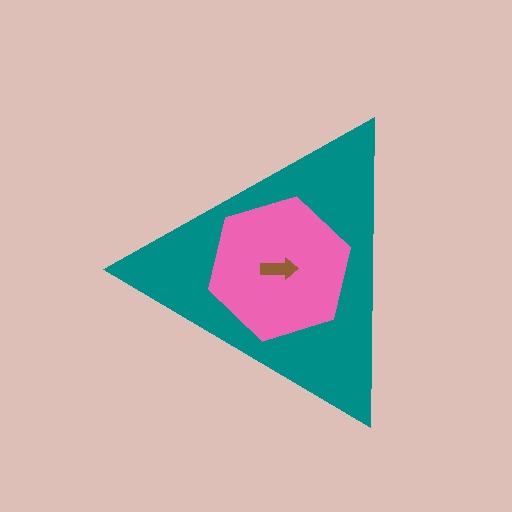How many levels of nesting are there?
3.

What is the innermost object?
The brown arrow.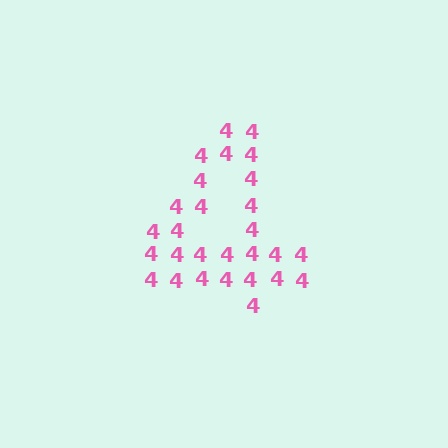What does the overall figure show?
The overall figure shows the digit 4.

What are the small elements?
The small elements are digit 4's.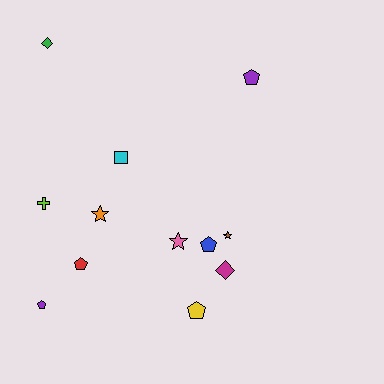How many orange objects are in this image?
There is 1 orange object.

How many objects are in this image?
There are 12 objects.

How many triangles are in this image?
There are no triangles.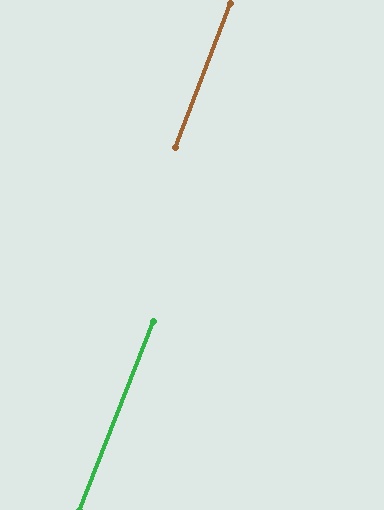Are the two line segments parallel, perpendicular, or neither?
Parallel — their directions differ by only 0.5°.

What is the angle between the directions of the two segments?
Approximately 1 degree.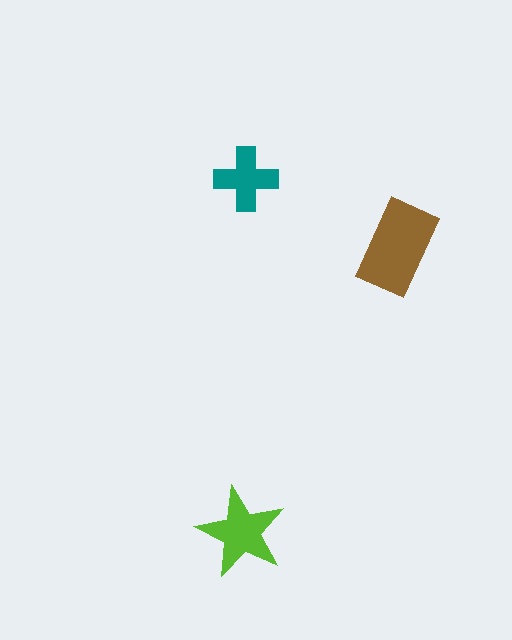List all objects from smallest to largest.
The teal cross, the lime star, the brown rectangle.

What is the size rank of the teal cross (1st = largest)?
3rd.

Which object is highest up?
The teal cross is topmost.